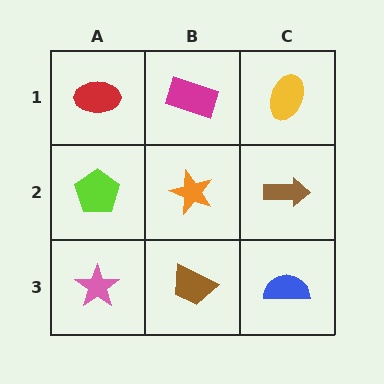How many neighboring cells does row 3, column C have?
2.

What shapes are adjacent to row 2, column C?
A yellow ellipse (row 1, column C), a blue semicircle (row 3, column C), an orange star (row 2, column B).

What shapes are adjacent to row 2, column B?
A magenta rectangle (row 1, column B), a brown trapezoid (row 3, column B), a lime pentagon (row 2, column A), a brown arrow (row 2, column C).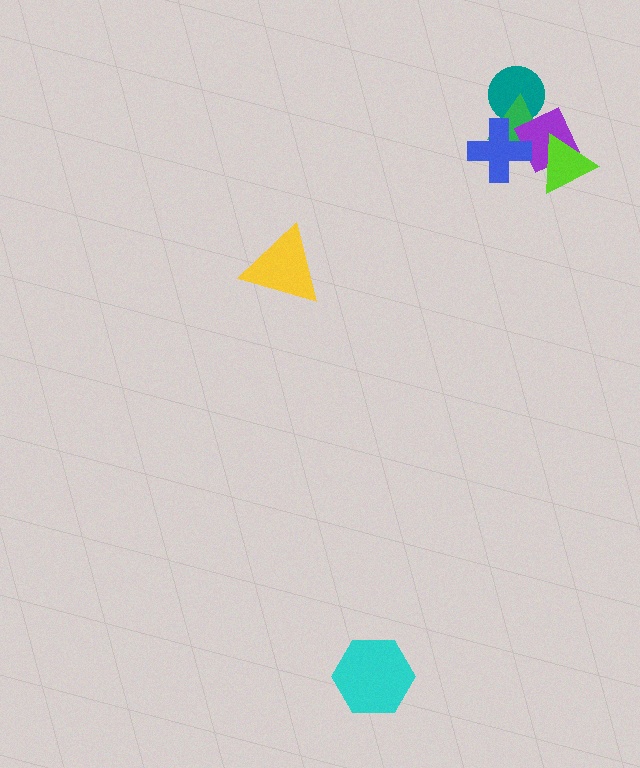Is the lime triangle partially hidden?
No, no other shape covers it.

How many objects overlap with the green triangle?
3 objects overlap with the green triangle.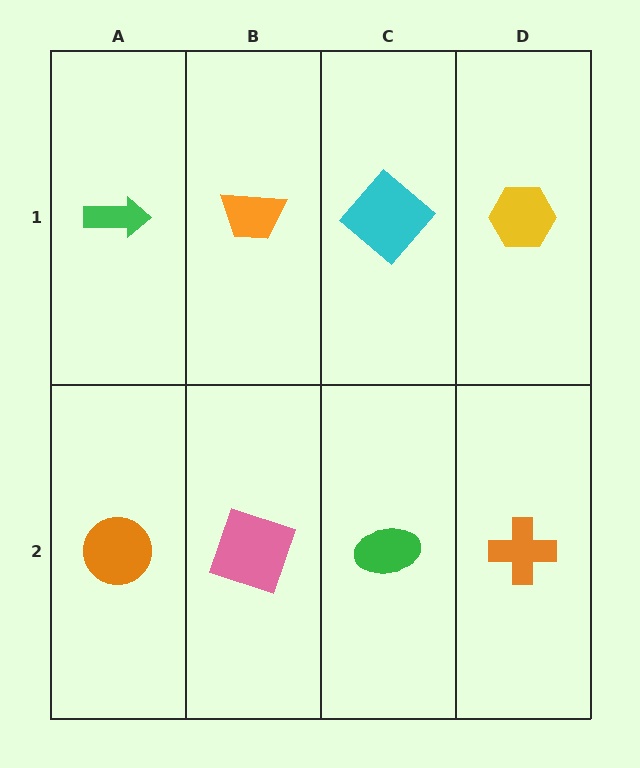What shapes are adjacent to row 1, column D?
An orange cross (row 2, column D), a cyan diamond (row 1, column C).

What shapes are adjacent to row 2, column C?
A cyan diamond (row 1, column C), a pink square (row 2, column B), an orange cross (row 2, column D).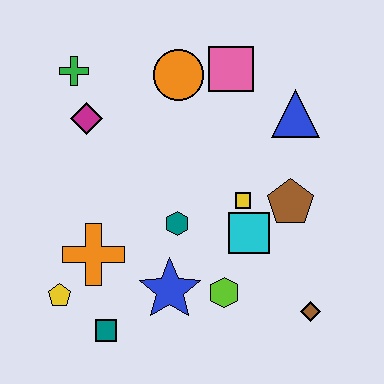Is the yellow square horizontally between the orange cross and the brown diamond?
Yes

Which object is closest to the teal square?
The yellow pentagon is closest to the teal square.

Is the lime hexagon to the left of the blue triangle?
Yes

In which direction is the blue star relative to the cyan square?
The blue star is to the left of the cyan square.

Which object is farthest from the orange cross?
The blue triangle is farthest from the orange cross.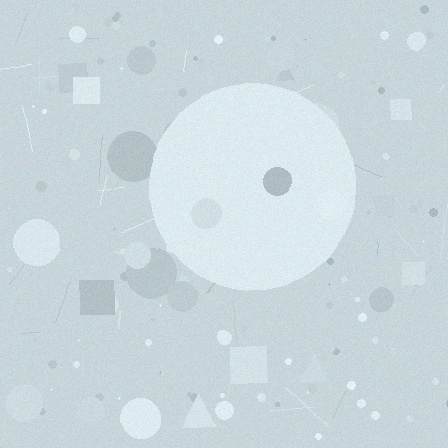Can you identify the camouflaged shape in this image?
The camouflaged shape is a circle.